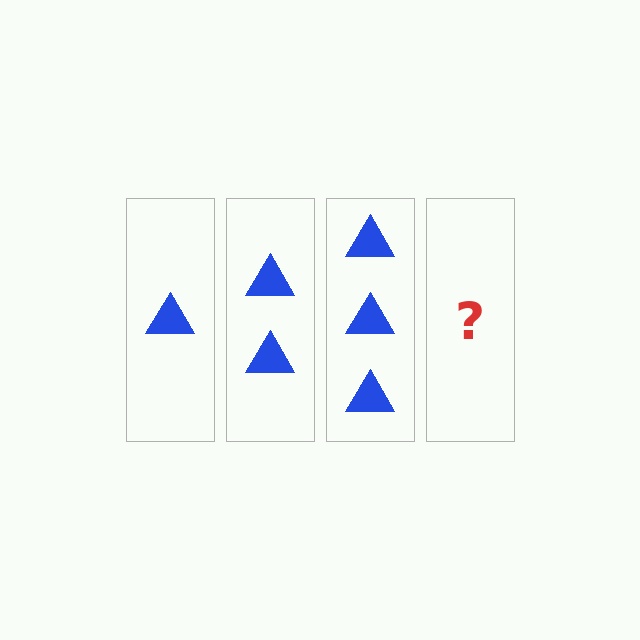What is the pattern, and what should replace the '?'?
The pattern is that each step adds one more triangle. The '?' should be 4 triangles.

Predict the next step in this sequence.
The next step is 4 triangles.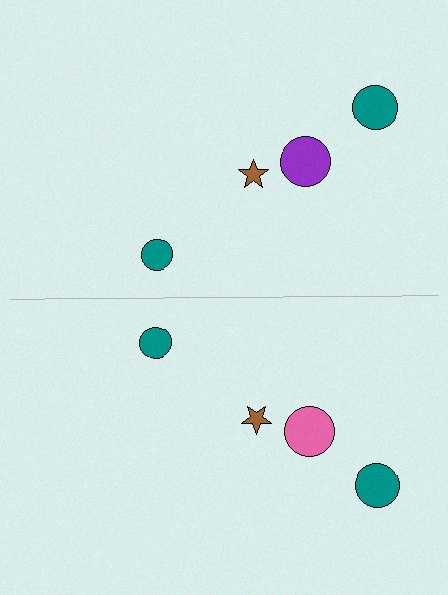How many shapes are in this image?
There are 8 shapes in this image.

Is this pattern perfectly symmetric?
No, the pattern is not perfectly symmetric. The pink circle on the bottom side breaks the symmetry — its mirror counterpart is purple.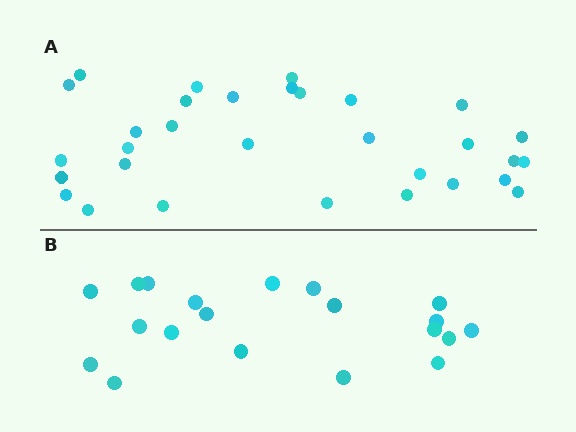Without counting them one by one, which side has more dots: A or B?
Region A (the top region) has more dots.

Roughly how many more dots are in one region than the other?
Region A has roughly 12 or so more dots than region B.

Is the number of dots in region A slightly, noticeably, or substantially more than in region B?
Region A has substantially more. The ratio is roughly 1.6 to 1.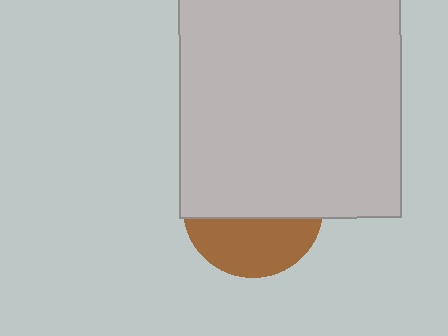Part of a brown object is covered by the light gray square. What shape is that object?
It is a circle.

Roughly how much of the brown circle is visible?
A small part of it is visible (roughly 40%).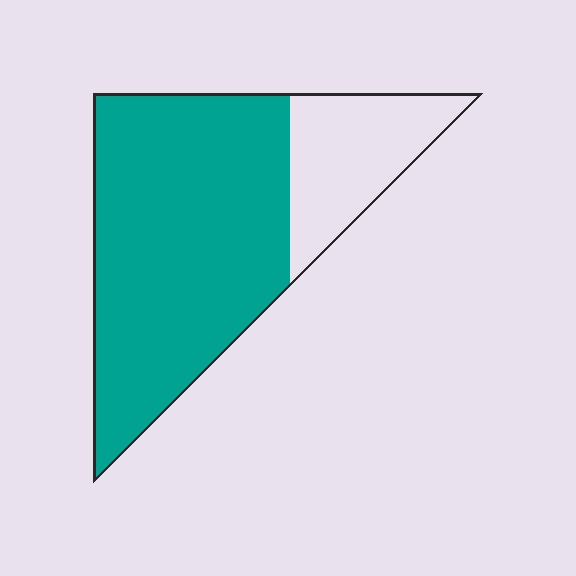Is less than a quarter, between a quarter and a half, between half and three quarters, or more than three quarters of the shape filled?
More than three quarters.